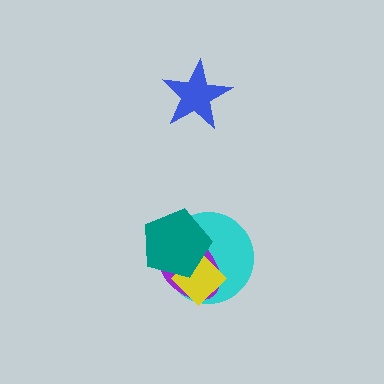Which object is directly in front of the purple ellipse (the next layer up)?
The yellow diamond is directly in front of the purple ellipse.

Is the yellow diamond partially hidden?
Yes, it is partially covered by another shape.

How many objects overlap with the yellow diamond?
3 objects overlap with the yellow diamond.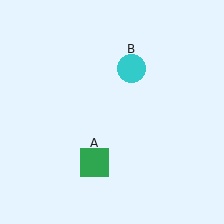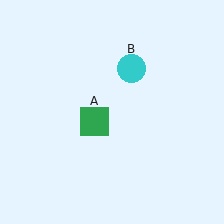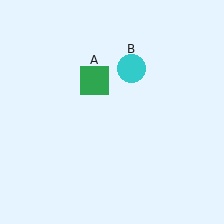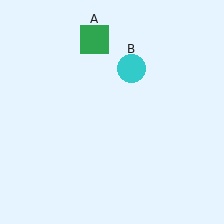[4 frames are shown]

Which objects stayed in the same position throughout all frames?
Cyan circle (object B) remained stationary.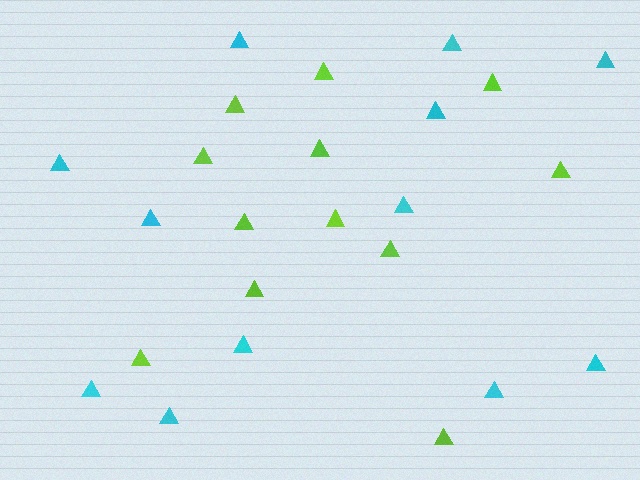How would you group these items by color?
There are 2 groups: one group of lime triangles (12) and one group of cyan triangles (12).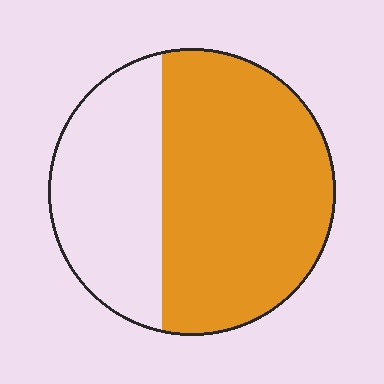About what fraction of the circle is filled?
About five eighths (5/8).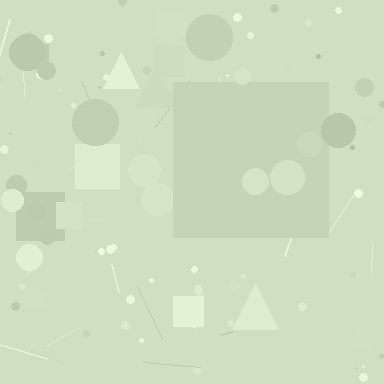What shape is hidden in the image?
A square is hidden in the image.